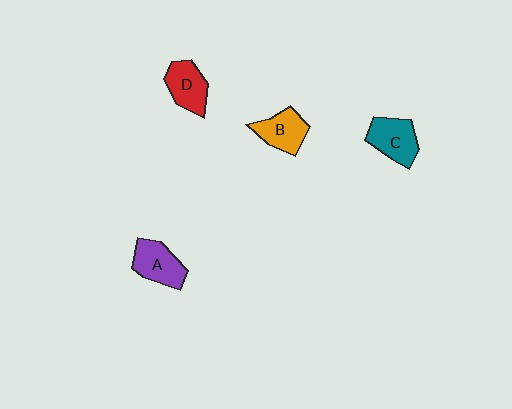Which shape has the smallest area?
Shape B (orange).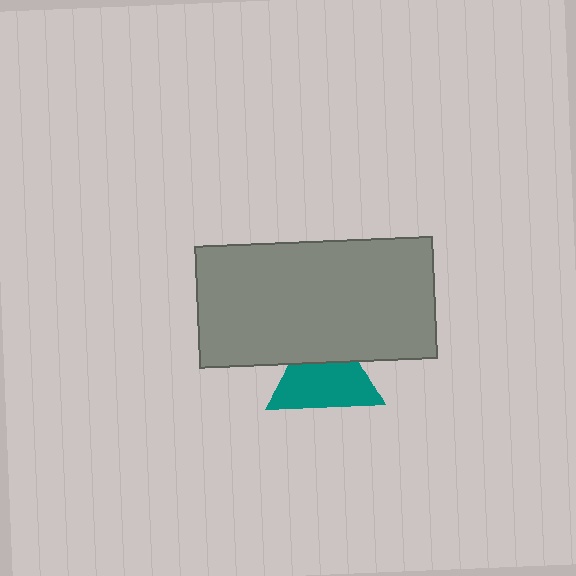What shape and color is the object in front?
The object in front is a gray rectangle.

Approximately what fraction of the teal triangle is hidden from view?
Roughly 34% of the teal triangle is hidden behind the gray rectangle.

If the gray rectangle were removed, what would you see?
You would see the complete teal triangle.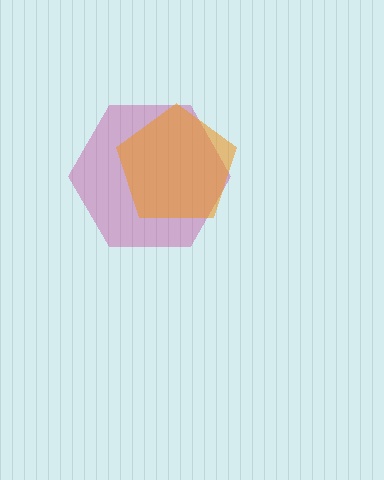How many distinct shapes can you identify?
There are 2 distinct shapes: a magenta hexagon, an orange pentagon.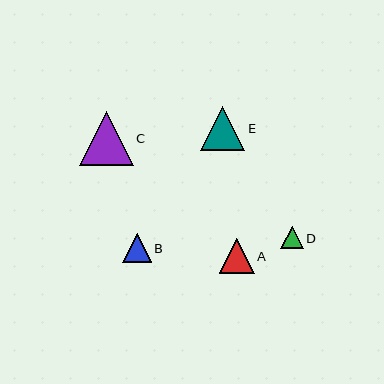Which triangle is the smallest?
Triangle D is the smallest with a size of approximately 22 pixels.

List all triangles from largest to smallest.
From largest to smallest: C, E, A, B, D.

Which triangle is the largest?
Triangle C is the largest with a size of approximately 54 pixels.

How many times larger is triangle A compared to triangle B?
Triangle A is approximately 1.2 times the size of triangle B.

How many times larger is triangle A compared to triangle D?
Triangle A is approximately 1.6 times the size of triangle D.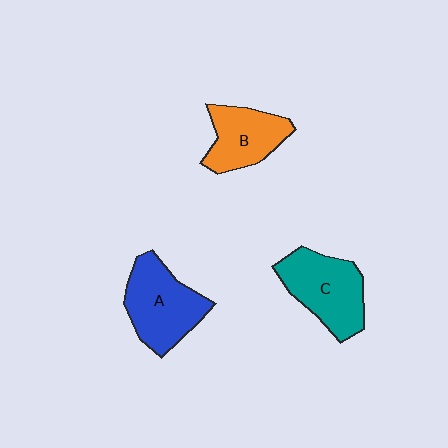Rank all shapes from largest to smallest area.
From largest to smallest: A (blue), C (teal), B (orange).